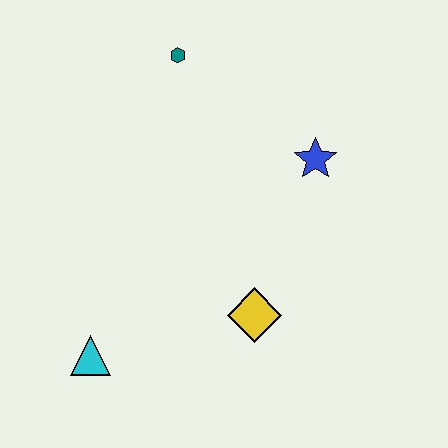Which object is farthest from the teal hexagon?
The cyan triangle is farthest from the teal hexagon.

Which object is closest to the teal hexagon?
The blue star is closest to the teal hexagon.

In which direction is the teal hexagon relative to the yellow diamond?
The teal hexagon is above the yellow diamond.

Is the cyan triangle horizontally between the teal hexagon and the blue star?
No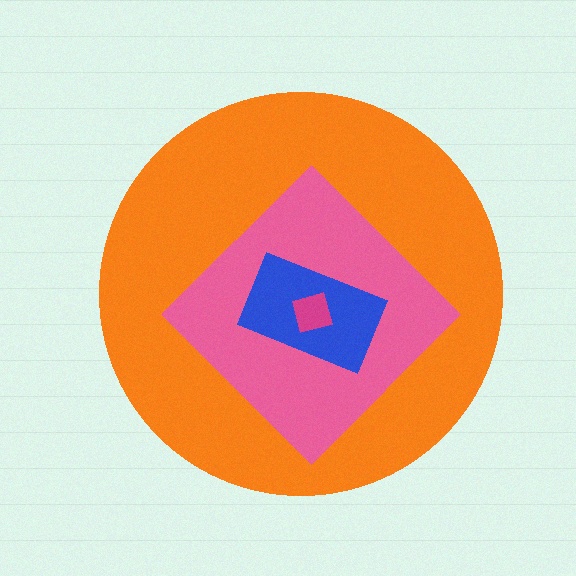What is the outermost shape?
The orange circle.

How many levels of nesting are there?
4.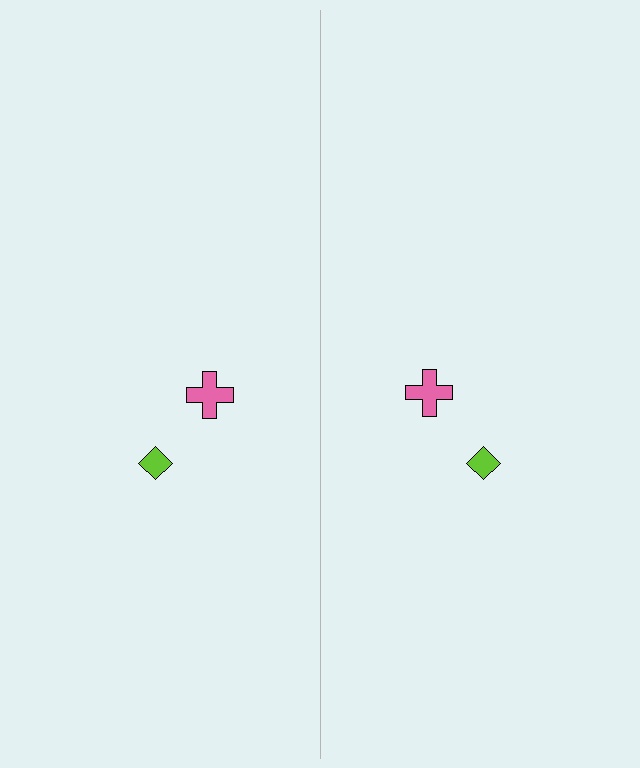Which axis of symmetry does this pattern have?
The pattern has a vertical axis of symmetry running through the center of the image.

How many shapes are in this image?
There are 4 shapes in this image.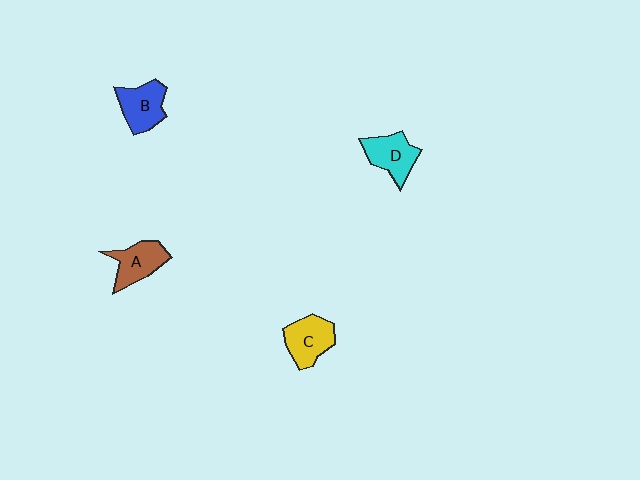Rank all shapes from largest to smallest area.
From largest to smallest: C (yellow), B (blue), D (cyan), A (brown).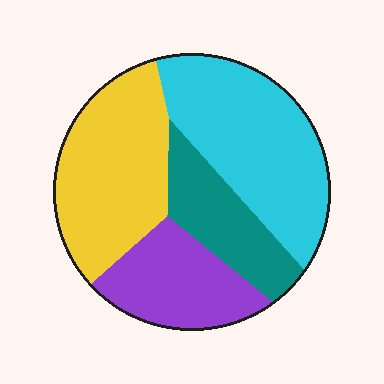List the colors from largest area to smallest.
From largest to smallest: cyan, yellow, purple, teal.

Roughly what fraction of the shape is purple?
Purple takes up less than a quarter of the shape.